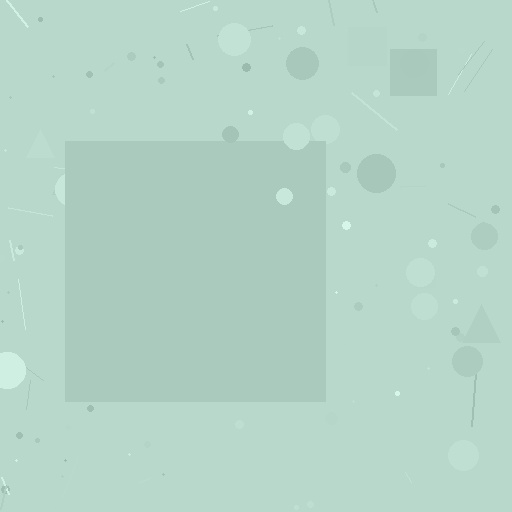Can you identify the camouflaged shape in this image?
The camouflaged shape is a square.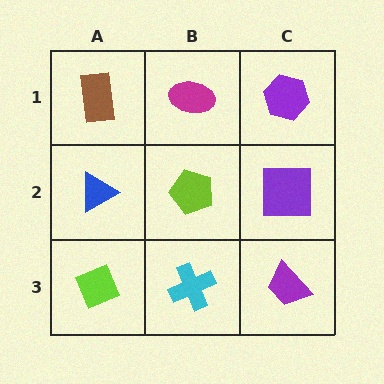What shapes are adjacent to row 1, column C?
A purple square (row 2, column C), a magenta ellipse (row 1, column B).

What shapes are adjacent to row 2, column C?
A purple hexagon (row 1, column C), a purple trapezoid (row 3, column C), a lime pentagon (row 2, column B).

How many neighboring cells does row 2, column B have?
4.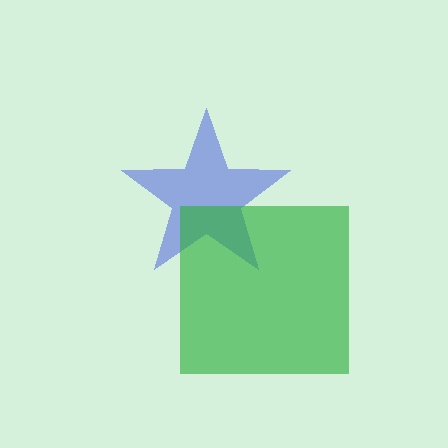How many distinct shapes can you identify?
There are 2 distinct shapes: a blue star, a green square.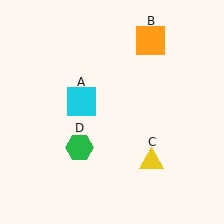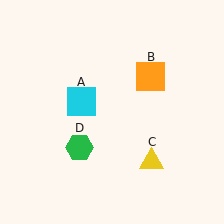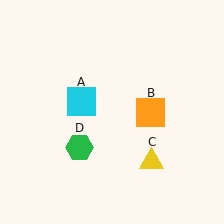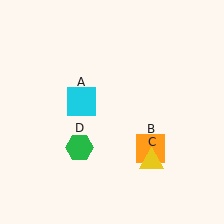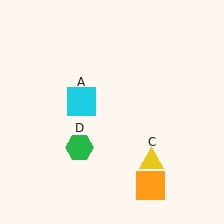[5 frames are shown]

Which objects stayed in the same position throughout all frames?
Cyan square (object A) and yellow triangle (object C) and green hexagon (object D) remained stationary.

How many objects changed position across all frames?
1 object changed position: orange square (object B).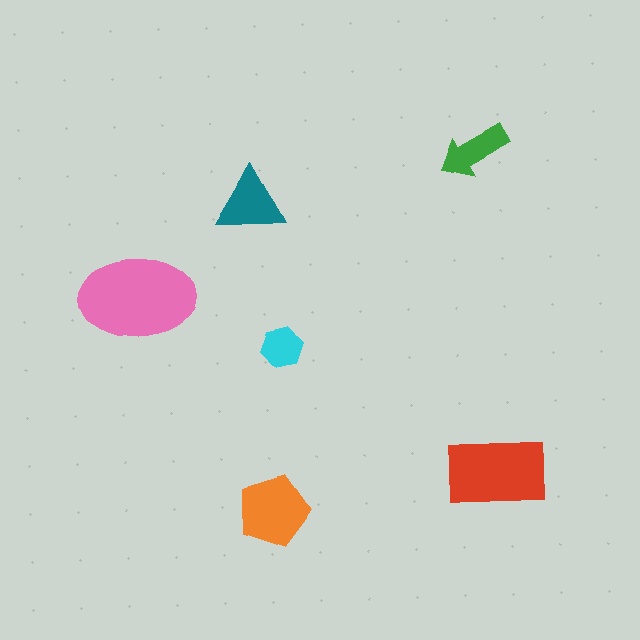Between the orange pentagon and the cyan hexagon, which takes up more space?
The orange pentagon.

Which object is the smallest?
The cyan hexagon.